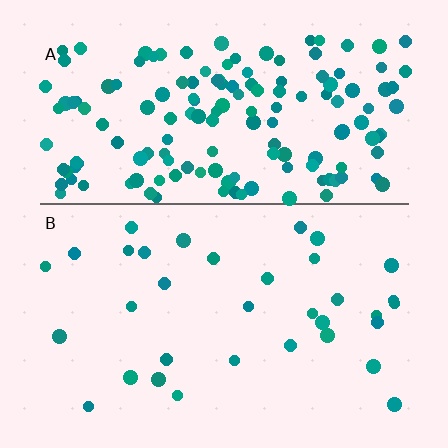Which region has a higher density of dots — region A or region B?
A (the top).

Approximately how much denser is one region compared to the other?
Approximately 4.5× — region A over region B.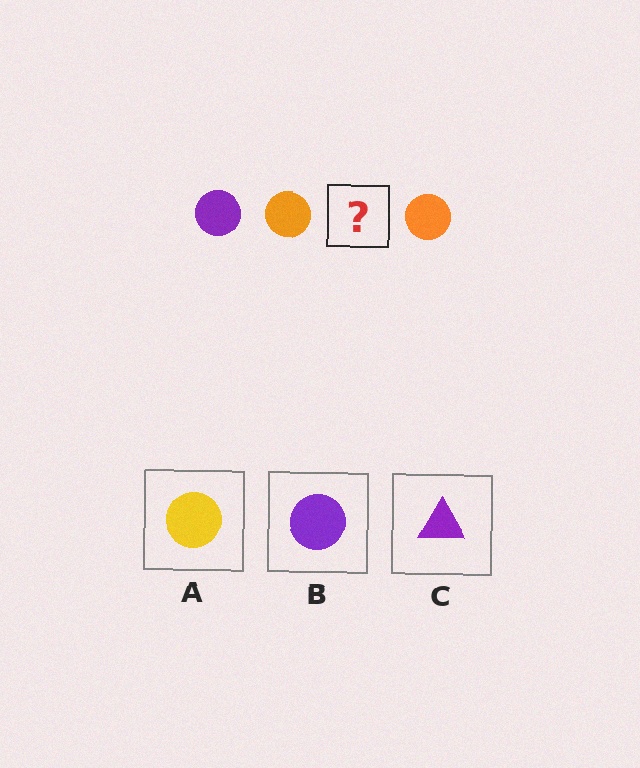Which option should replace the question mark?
Option B.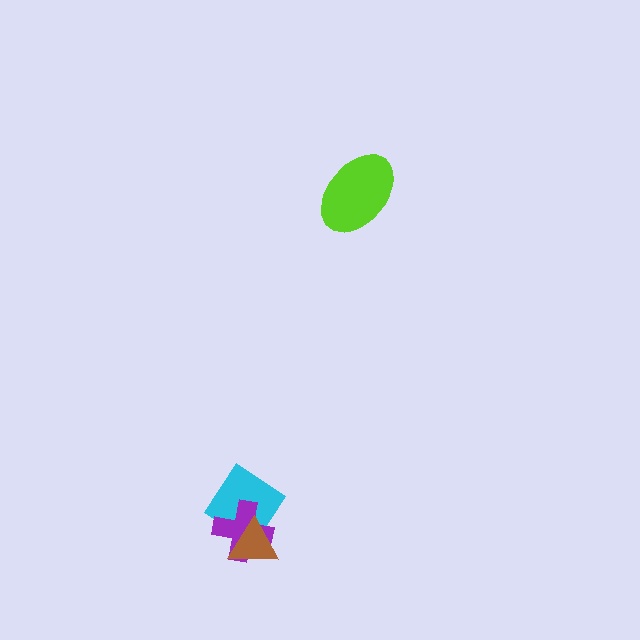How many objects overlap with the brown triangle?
2 objects overlap with the brown triangle.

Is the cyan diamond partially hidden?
Yes, it is partially covered by another shape.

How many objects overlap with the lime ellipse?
0 objects overlap with the lime ellipse.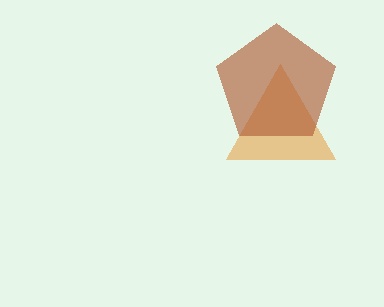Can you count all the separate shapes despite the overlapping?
Yes, there are 2 separate shapes.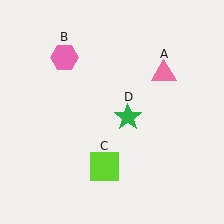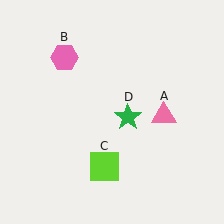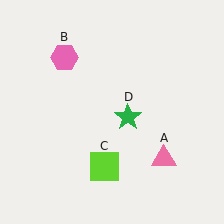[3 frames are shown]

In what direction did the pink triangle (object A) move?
The pink triangle (object A) moved down.